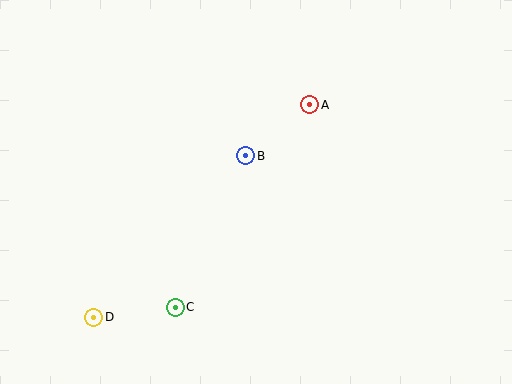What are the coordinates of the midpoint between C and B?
The midpoint between C and B is at (210, 231).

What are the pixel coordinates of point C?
Point C is at (175, 307).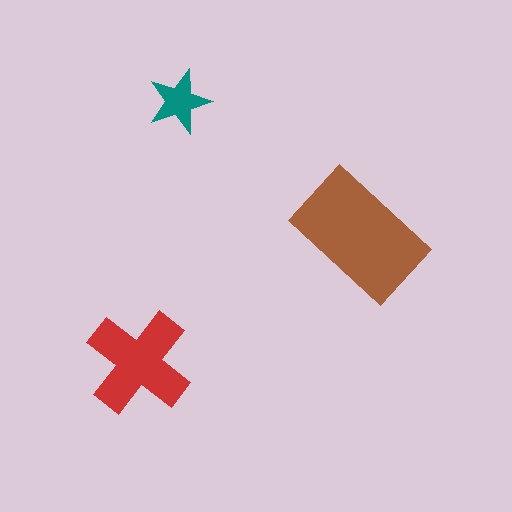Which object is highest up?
The teal star is topmost.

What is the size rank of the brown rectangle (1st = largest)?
1st.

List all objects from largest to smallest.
The brown rectangle, the red cross, the teal star.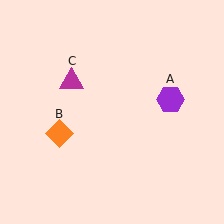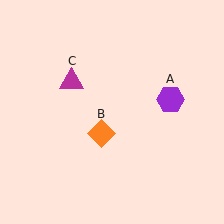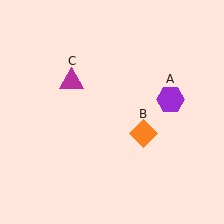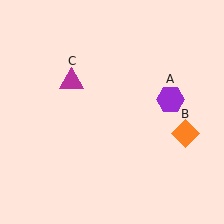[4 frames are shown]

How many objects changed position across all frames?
1 object changed position: orange diamond (object B).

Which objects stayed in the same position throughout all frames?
Purple hexagon (object A) and magenta triangle (object C) remained stationary.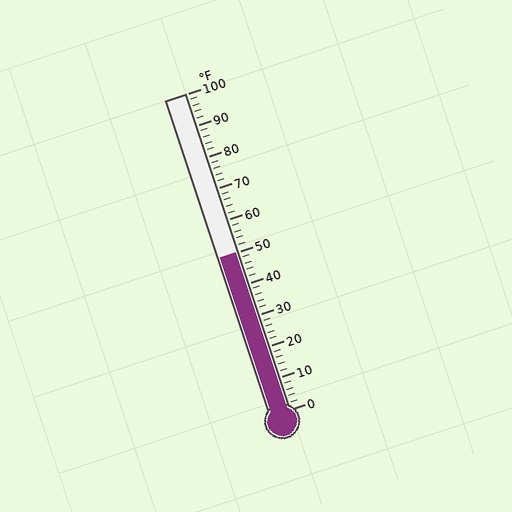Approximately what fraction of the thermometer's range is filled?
The thermometer is filled to approximately 50% of its range.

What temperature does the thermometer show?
The thermometer shows approximately 50°F.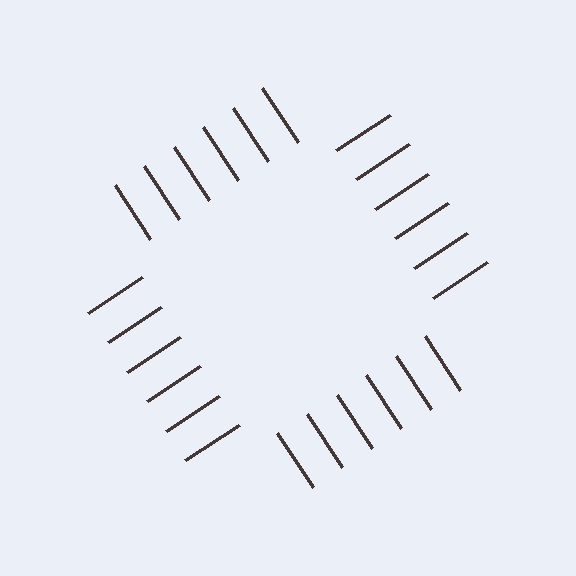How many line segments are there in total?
24 — 6 along each of the 4 edges.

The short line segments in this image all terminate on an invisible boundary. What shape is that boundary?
An illusory square — the line segments terminate on its edges but no continuous stroke is drawn.